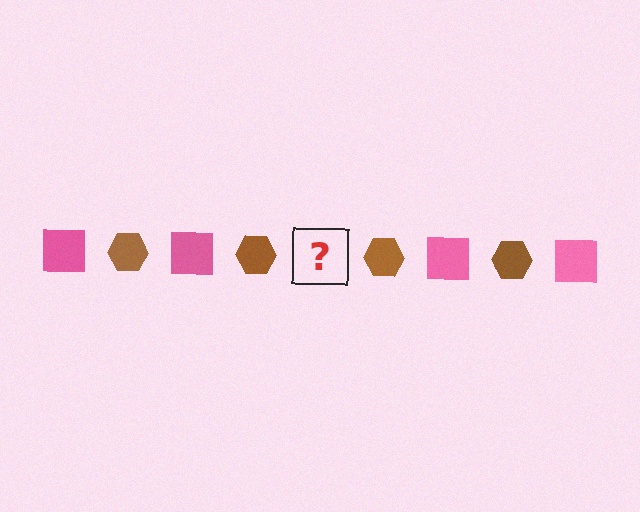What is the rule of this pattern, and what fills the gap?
The rule is that the pattern alternates between pink square and brown hexagon. The gap should be filled with a pink square.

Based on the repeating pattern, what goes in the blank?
The blank should be a pink square.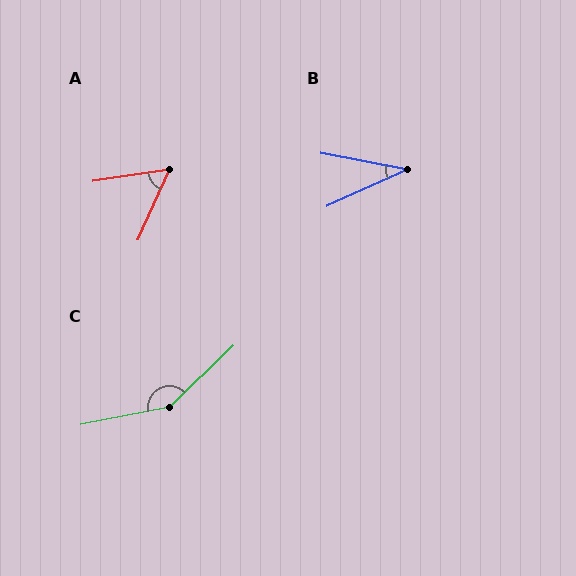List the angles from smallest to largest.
B (35°), A (57°), C (147°).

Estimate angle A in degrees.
Approximately 57 degrees.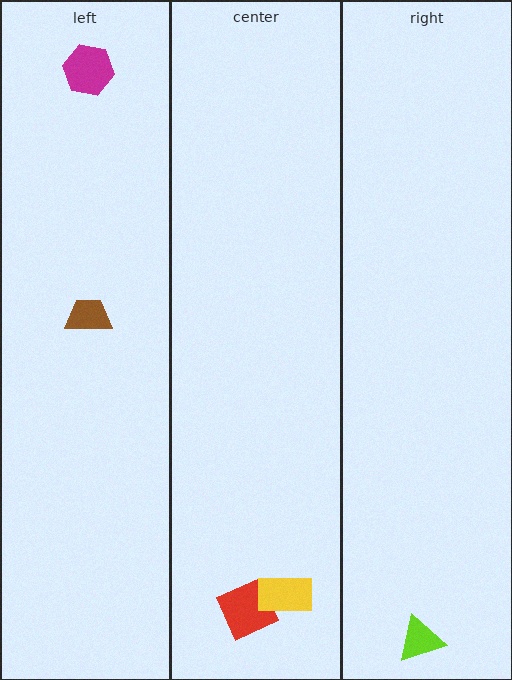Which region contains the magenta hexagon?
The left region.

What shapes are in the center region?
The red square, the yellow rectangle.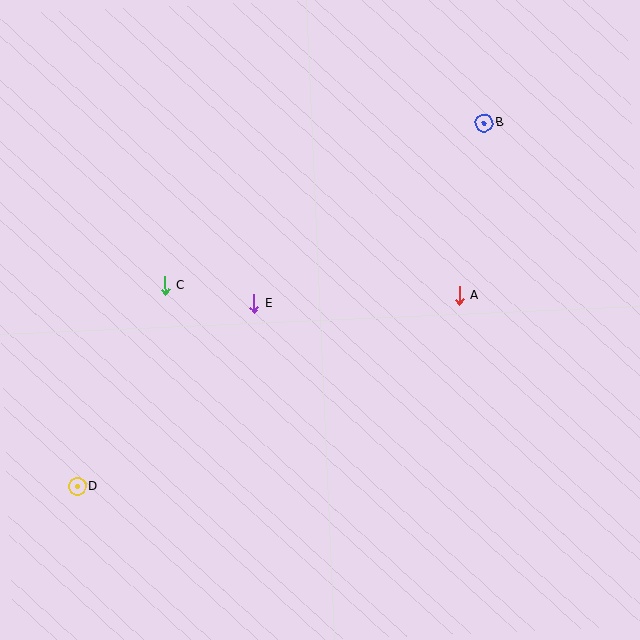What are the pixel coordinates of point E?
Point E is at (254, 304).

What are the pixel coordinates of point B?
Point B is at (484, 123).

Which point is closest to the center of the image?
Point E at (254, 304) is closest to the center.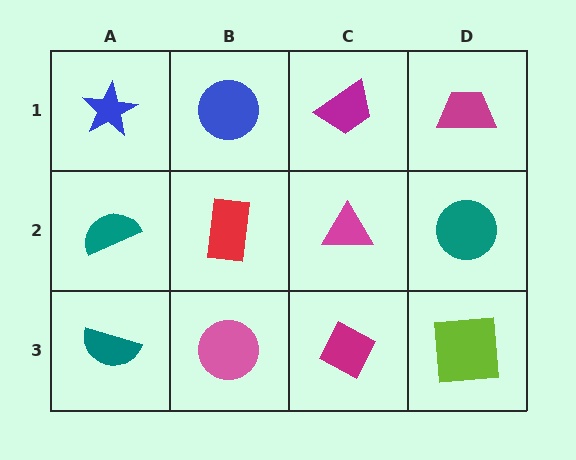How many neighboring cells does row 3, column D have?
2.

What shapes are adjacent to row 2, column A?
A blue star (row 1, column A), a teal semicircle (row 3, column A), a red rectangle (row 2, column B).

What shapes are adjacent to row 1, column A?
A teal semicircle (row 2, column A), a blue circle (row 1, column B).